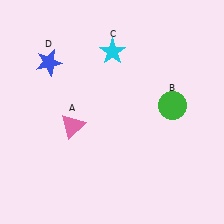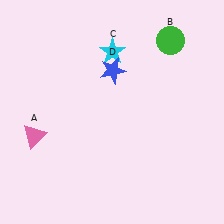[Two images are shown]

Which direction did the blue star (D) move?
The blue star (D) moved right.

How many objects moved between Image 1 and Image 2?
3 objects moved between the two images.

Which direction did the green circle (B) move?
The green circle (B) moved up.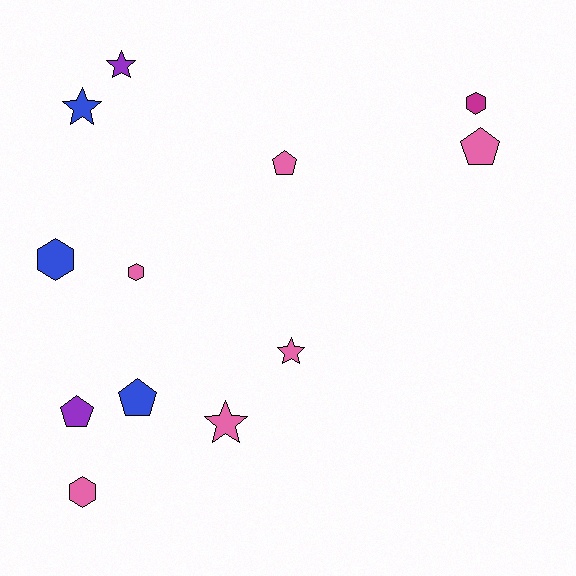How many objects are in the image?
There are 12 objects.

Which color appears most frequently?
Pink, with 6 objects.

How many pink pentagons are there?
There are 2 pink pentagons.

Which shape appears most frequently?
Star, with 4 objects.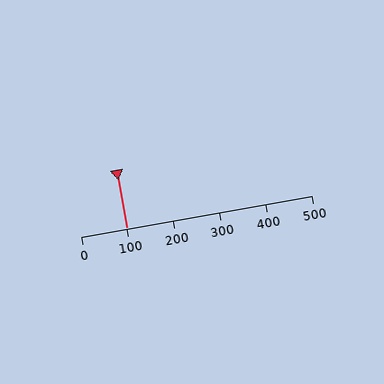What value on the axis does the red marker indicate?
The marker indicates approximately 100.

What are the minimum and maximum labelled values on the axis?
The axis runs from 0 to 500.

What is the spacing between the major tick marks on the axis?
The major ticks are spaced 100 apart.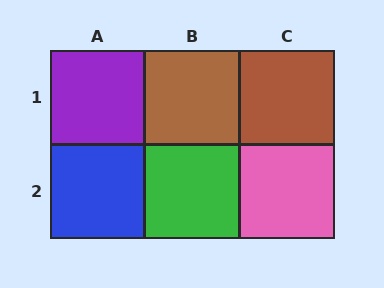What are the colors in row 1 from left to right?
Purple, brown, brown.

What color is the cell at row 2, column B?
Green.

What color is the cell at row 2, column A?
Blue.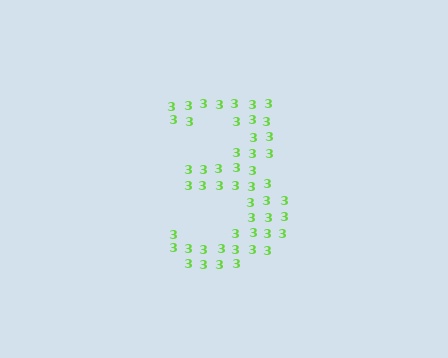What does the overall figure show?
The overall figure shows the digit 3.